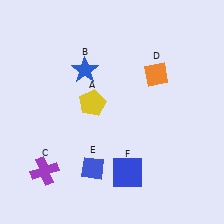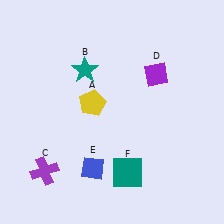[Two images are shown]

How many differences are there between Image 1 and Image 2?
There are 3 differences between the two images.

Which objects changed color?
B changed from blue to teal. D changed from orange to purple. F changed from blue to teal.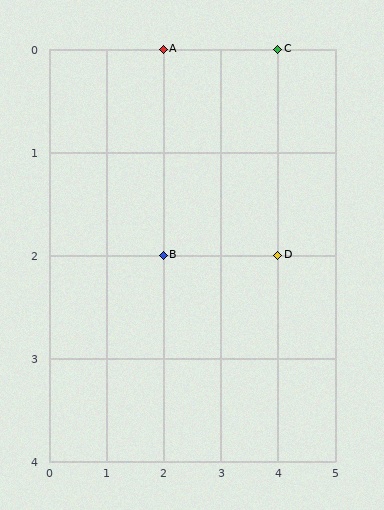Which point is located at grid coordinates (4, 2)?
Point D is at (4, 2).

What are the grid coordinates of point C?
Point C is at grid coordinates (4, 0).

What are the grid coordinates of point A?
Point A is at grid coordinates (2, 0).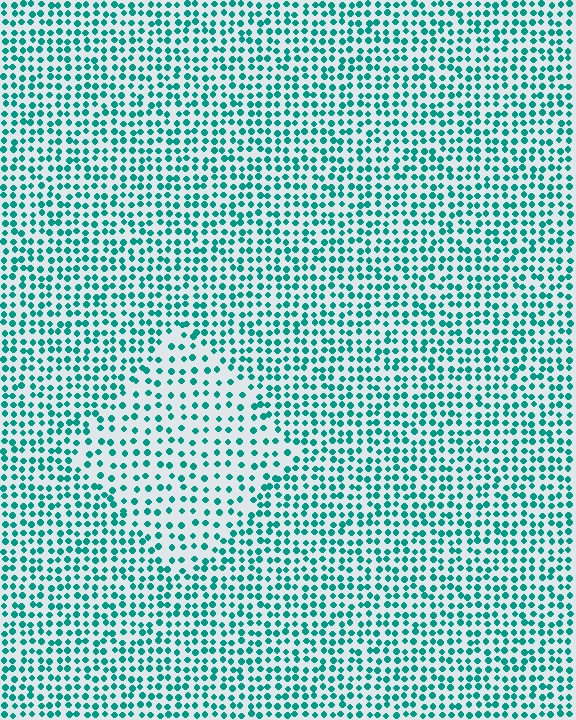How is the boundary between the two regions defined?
The boundary is defined by a change in element density (approximately 1.7x ratio). All elements are the same color, size, and shape.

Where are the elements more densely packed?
The elements are more densely packed outside the diamond boundary.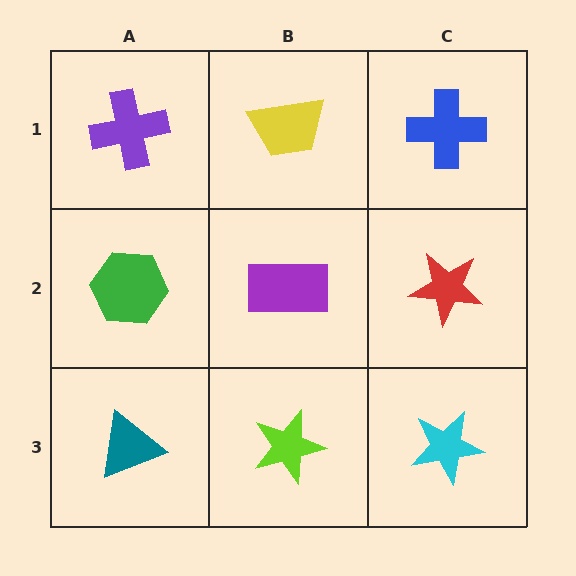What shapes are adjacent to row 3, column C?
A red star (row 2, column C), a lime star (row 3, column B).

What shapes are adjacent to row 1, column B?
A purple rectangle (row 2, column B), a purple cross (row 1, column A), a blue cross (row 1, column C).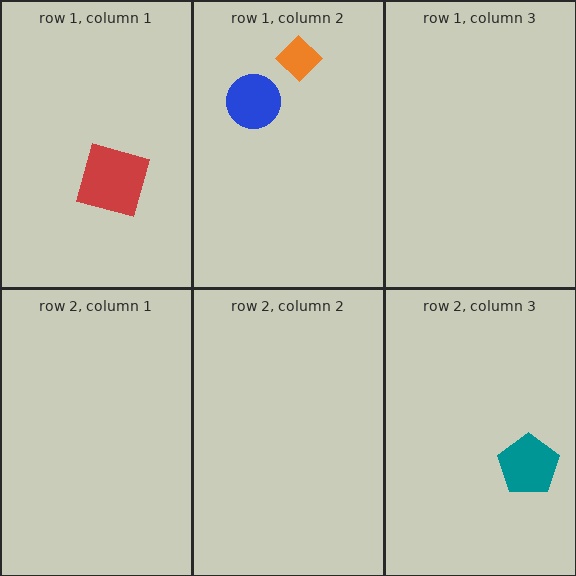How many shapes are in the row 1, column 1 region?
1.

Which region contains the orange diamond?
The row 1, column 2 region.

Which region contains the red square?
The row 1, column 1 region.